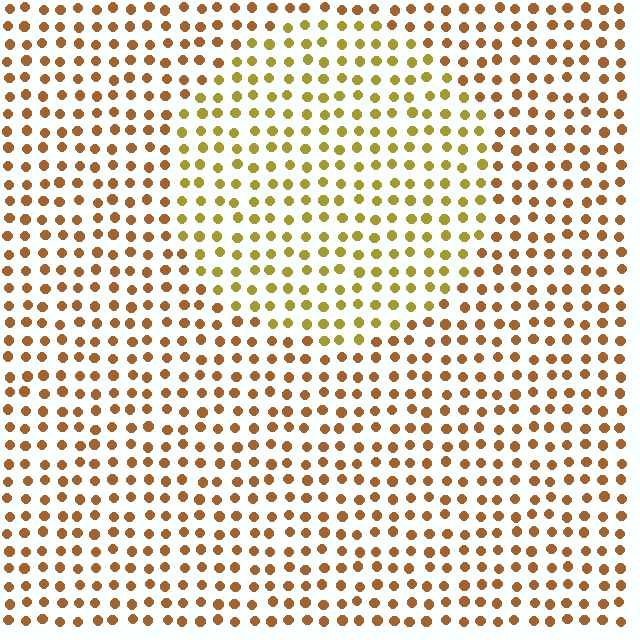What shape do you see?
I see a circle.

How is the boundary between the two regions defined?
The boundary is defined purely by a slight shift in hue (about 29 degrees). Spacing, size, and orientation are identical on both sides.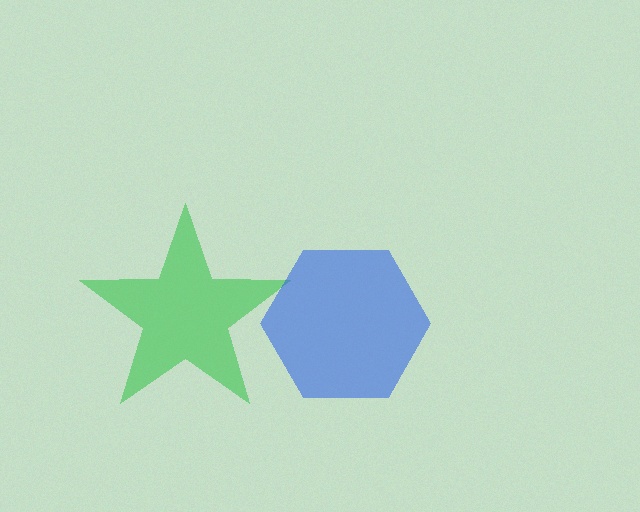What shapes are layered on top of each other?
The layered shapes are: a green star, a blue hexagon.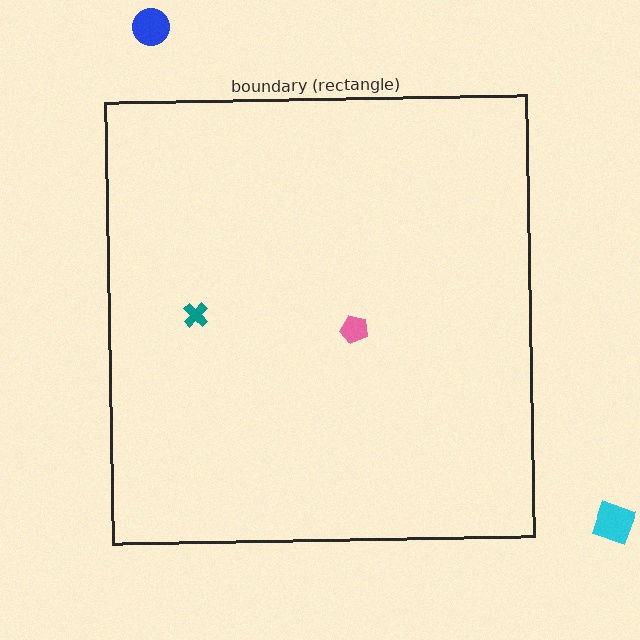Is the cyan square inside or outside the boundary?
Outside.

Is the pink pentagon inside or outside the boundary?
Inside.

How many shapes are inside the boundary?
2 inside, 2 outside.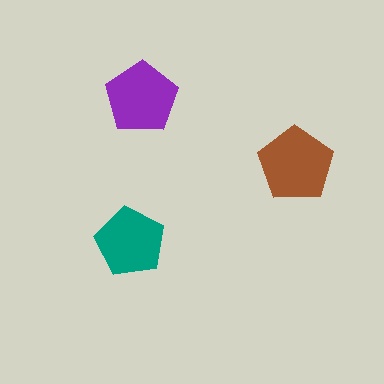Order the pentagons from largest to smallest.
the brown one, the purple one, the teal one.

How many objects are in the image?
There are 3 objects in the image.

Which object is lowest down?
The teal pentagon is bottommost.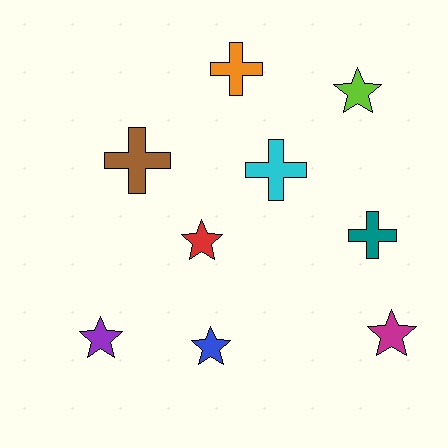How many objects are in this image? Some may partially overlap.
There are 9 objects.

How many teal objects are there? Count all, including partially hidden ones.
There is 1 teal object.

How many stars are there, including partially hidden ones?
There are 5 stars.